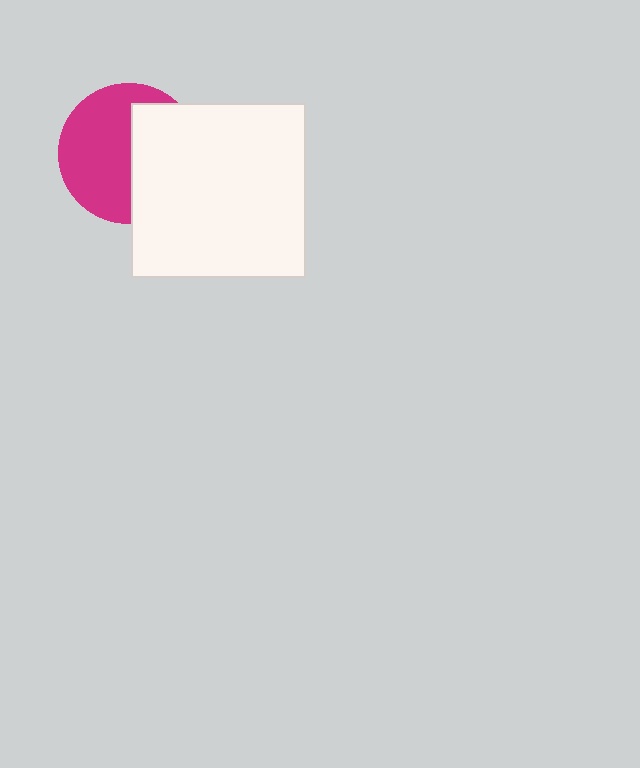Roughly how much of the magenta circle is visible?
About half of it is visible (roughly 56%).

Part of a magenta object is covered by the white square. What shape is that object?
It is a circle.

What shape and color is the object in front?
The object in front is a white square.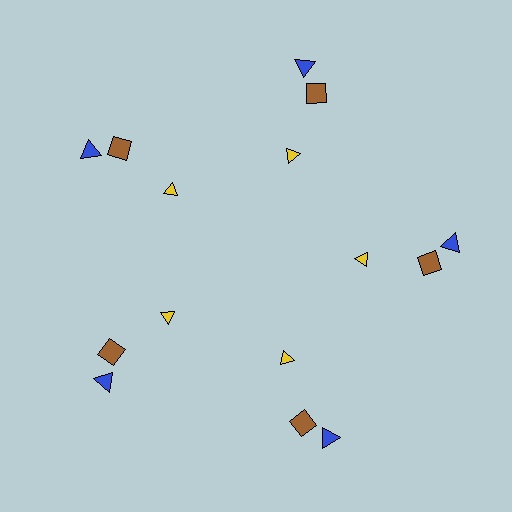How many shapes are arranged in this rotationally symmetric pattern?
There are 15 shapes, arranged in 5 groups of 3.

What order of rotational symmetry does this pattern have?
This pattern has 5-fold rotational symmetry.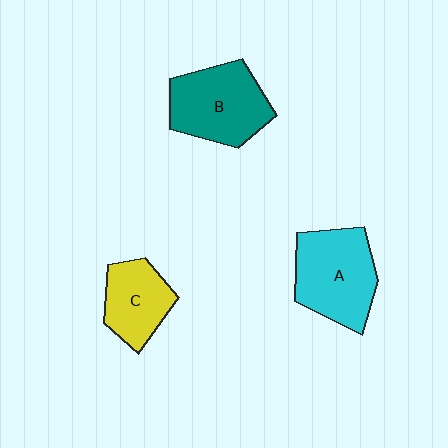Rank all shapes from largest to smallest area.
From largest to smallest: A (cyan), B (teal), C (yellow).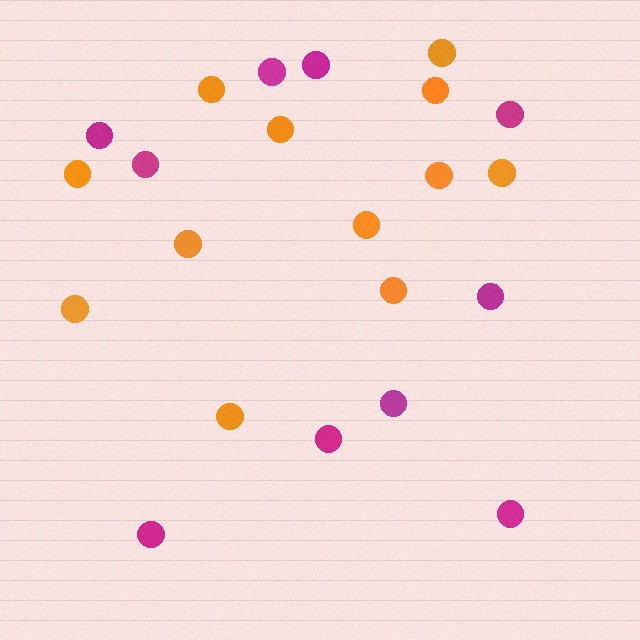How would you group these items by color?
There are 2 groups: one group of orange circles (12) and one group of magenta circles (10).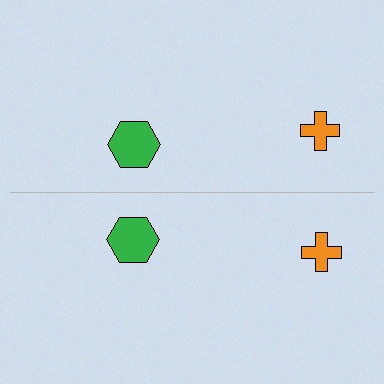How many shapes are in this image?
There are 4 shapes in this image.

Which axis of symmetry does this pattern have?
The pattern has a horizontal axis of symmetry running through the center of the image.